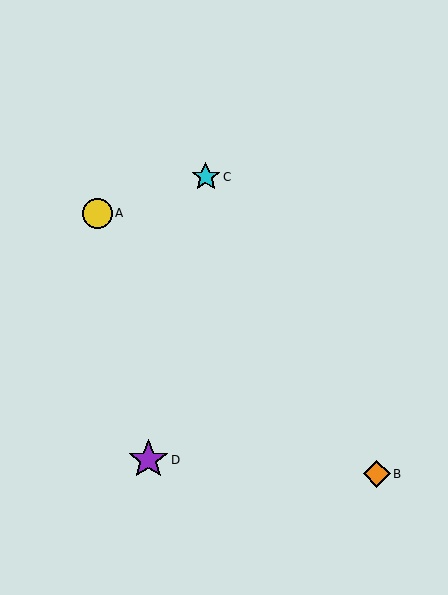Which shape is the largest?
The purple star (labeled D) is the largest.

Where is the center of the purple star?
The center of the purple star is at (148, 460).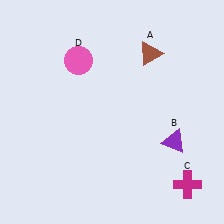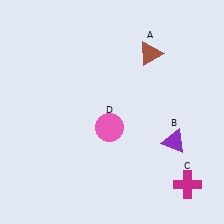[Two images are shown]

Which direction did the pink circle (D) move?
The pink circle (D) moved down.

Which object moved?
The pink circle (D) moved down.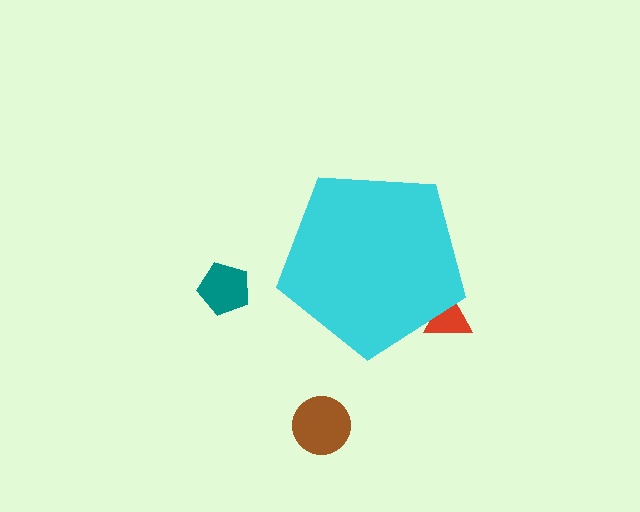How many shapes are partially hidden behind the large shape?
1 shape is partially hidden.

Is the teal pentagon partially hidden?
No, the teal pentagon is fully visible.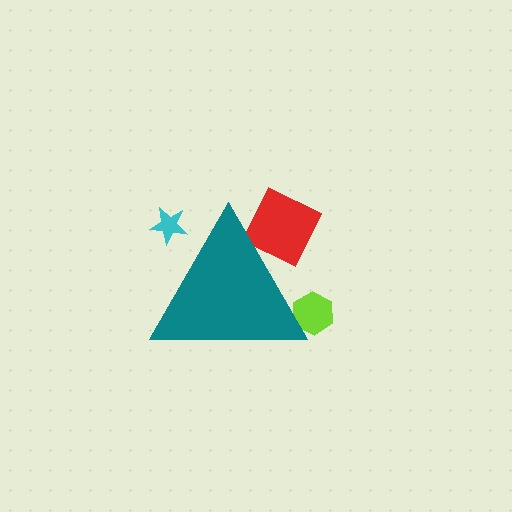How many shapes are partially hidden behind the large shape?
3 shapes are partially hidden.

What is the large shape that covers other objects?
A teal triangle.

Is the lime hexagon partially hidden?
Yes, the lime hexagon is partially hidden behind the teal triangle.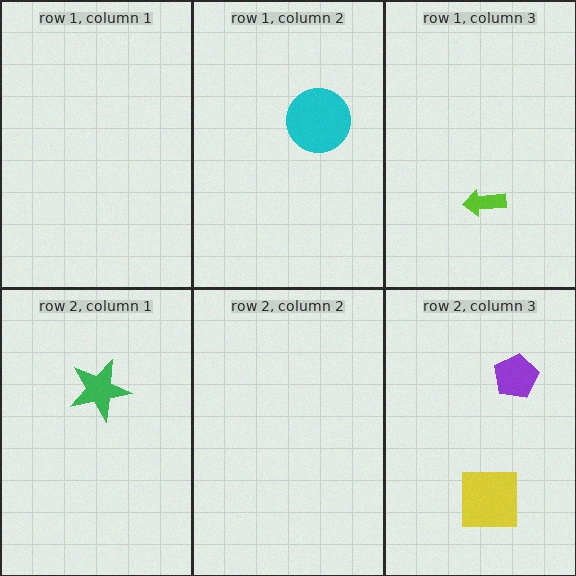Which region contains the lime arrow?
The row 1, column 3 region.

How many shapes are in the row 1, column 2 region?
1.